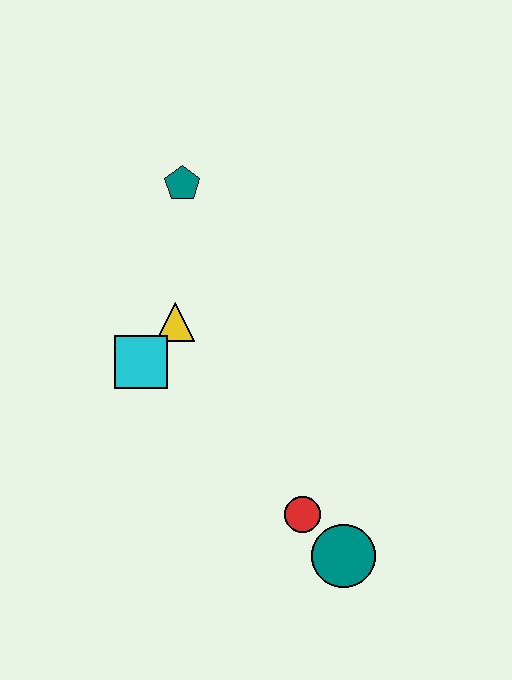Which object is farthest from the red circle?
The teal pentagon is farthest from the red circle.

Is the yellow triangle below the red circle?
No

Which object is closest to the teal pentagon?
The yellow triangle is closest to the teal pentagon.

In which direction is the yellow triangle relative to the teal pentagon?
The yellow triangle is below the teal pentagon.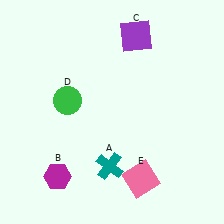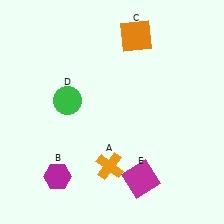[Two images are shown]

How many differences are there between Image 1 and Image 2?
There are 3 differences between the two images.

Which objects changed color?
A changed from teal to orange. C changed from purple to orange. E changed from pink to magenta.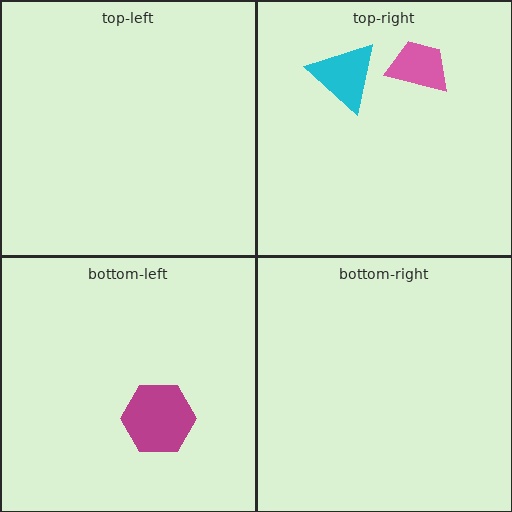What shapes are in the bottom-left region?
The magenta hexagon.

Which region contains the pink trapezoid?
The top-right region.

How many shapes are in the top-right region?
2.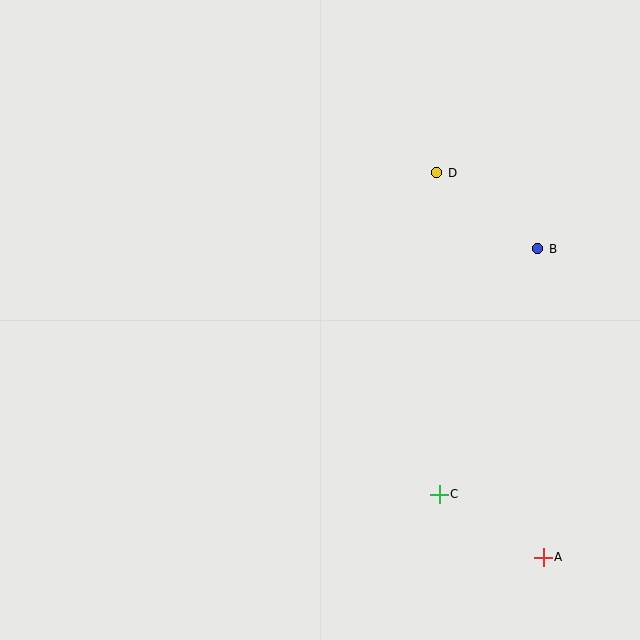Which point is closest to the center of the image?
Point D at (437, 173) is closest to the center.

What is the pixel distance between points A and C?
The distance between A and C is 122 pixels.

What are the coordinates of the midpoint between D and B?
The midpoint between D and B is at (487, 211).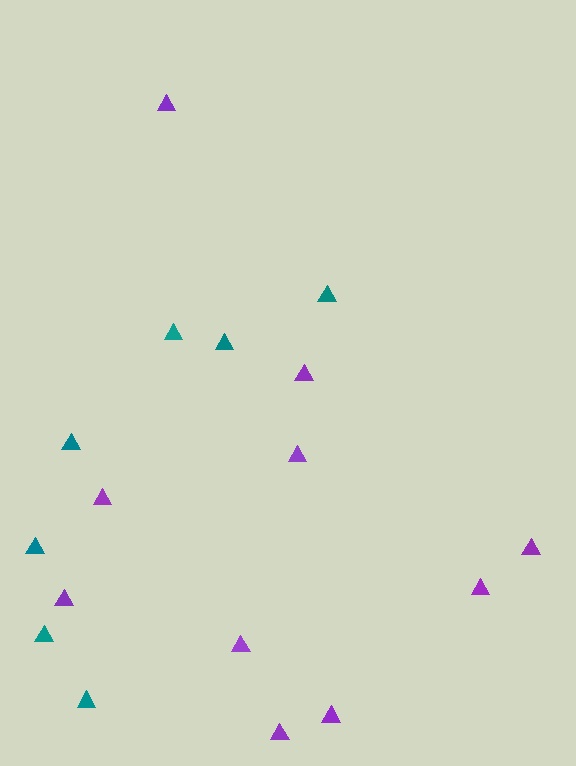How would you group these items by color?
There are 2 groups: one group of purple triangles (10) and one group of teal triangles (7).